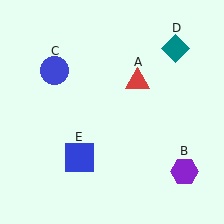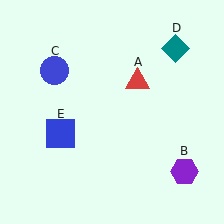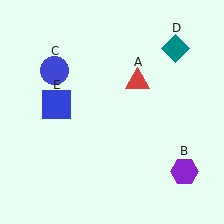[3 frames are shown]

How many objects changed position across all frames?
1 object changed position: blue square (object E).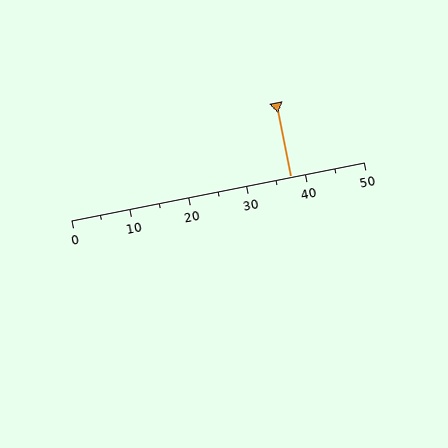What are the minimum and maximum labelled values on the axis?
The axis runs from 0 to 50.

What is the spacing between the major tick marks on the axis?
The major ticks are spaced 10 apart.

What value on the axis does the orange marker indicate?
The marker indicates approximately 37.5.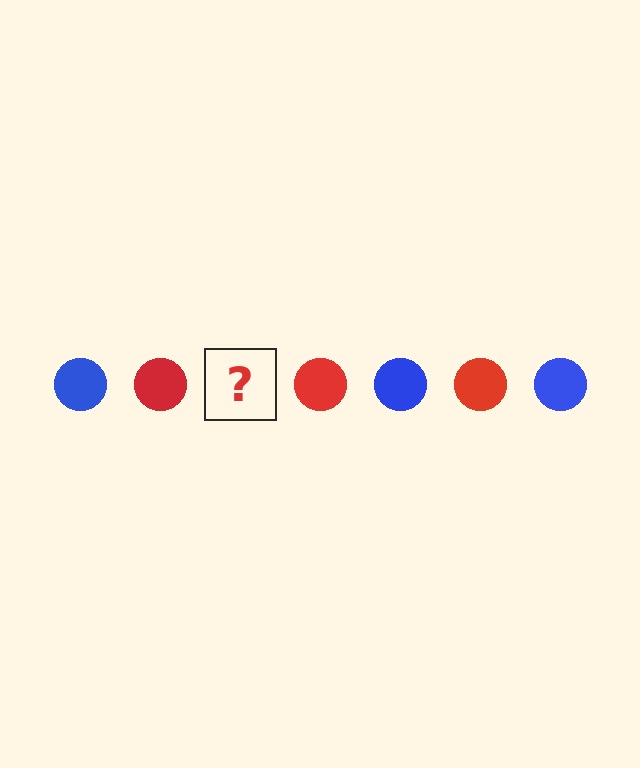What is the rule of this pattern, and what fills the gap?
The rule is that the pattern cycles through blue, red circles. The gap should be filled with a blue circle.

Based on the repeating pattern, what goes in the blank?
The blank should be a blue circle.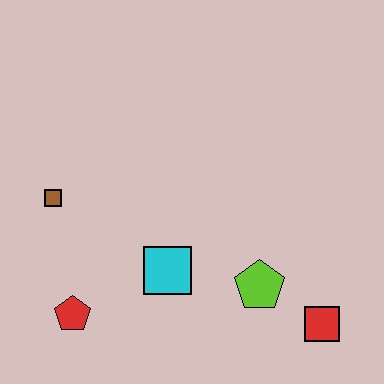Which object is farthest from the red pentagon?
The red square is farthest from the red pentagon.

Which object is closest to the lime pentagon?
The red square is closest to the lime pentagon.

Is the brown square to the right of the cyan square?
No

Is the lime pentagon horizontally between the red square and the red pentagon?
Yes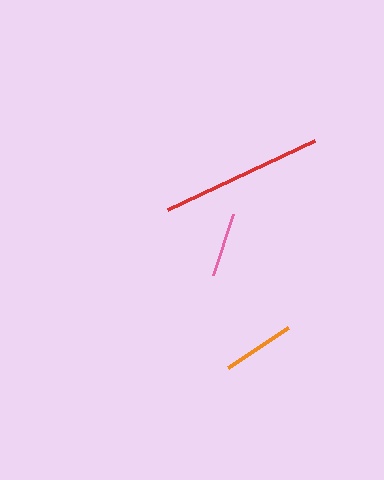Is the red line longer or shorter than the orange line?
The red line is longer than the orange line.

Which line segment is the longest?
The red line is the longest at approximately 162 pixels.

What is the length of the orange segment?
The orange segment is approximately 72 pixels long.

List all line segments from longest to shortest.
From longest to shortest: red, orange, pink.